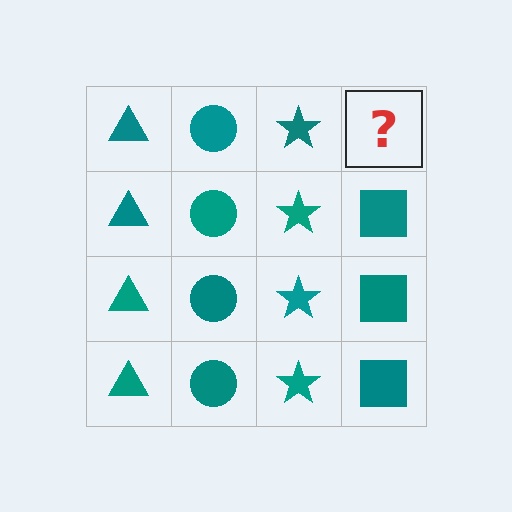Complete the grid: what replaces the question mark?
The question mark should be replaced with a teal square.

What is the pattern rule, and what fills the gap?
The rule is that each column has a consistent shape. The gap should be filled with a teal square.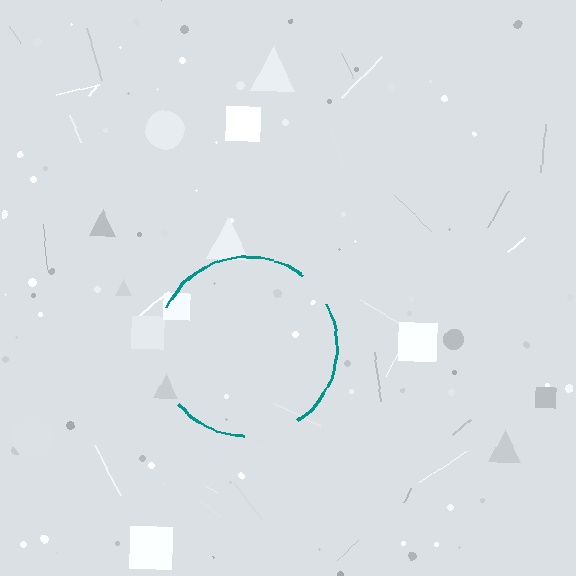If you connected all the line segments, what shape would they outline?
They would outline a circle.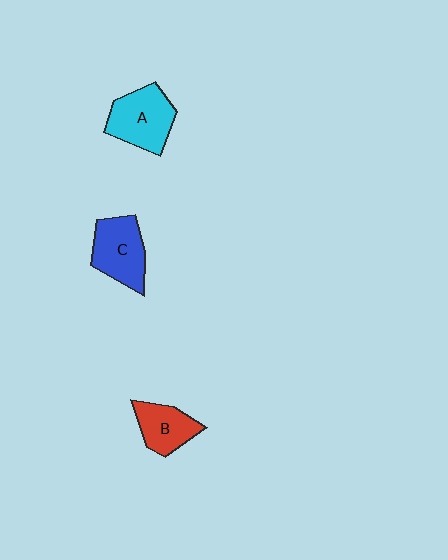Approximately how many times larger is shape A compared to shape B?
Approximately 1.4 times.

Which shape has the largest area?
Shape A (cyan).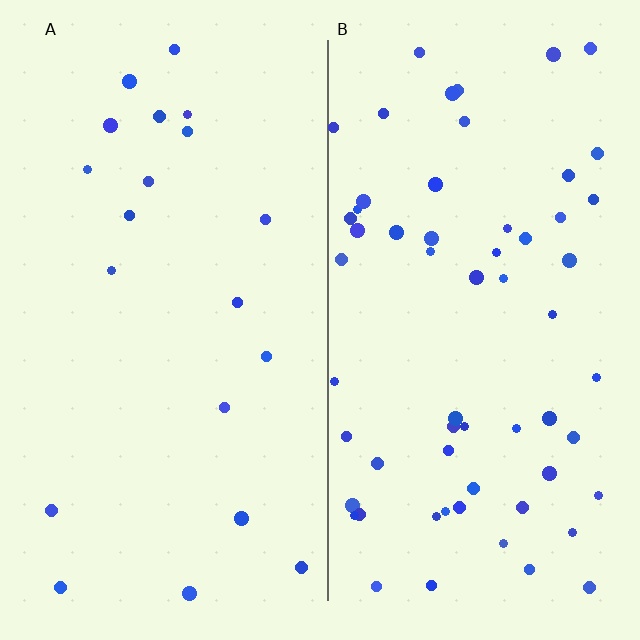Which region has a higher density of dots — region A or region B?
B (the right).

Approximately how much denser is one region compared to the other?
Approximately 3.1× — region B over region A.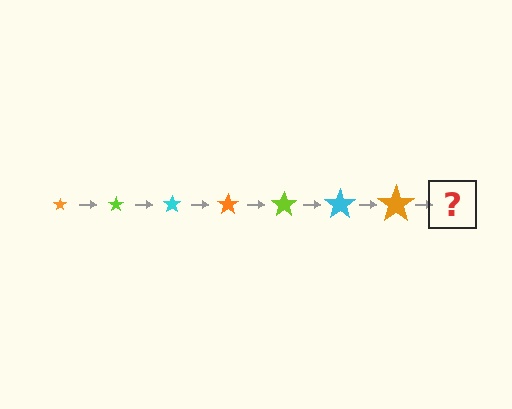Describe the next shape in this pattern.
It should be a lime star, larger than the previous one.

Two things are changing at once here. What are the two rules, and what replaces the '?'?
The two rules are that the star grows larger each step and the color cycles through orange, lime, and cyan. The '?' should be a lime star, larger than the previous one.